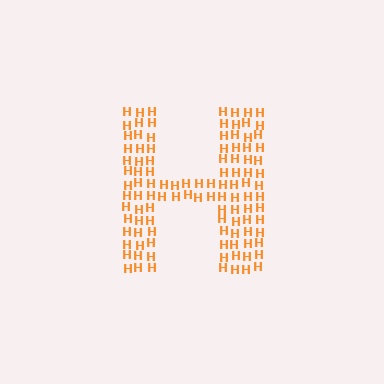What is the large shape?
The large shape is the letter H.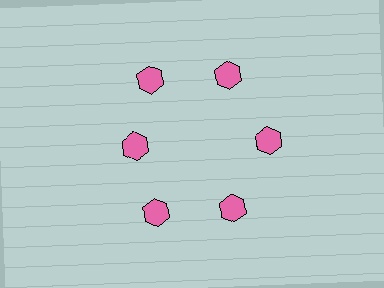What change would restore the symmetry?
The symmetry would be restored by moving it outward, back onto the ring so that all 6 hexagons sit at equal angles and equal distance from the center.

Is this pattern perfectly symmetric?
No. The 6 pink hexagons are arranged in a ring, but one element near the 9 o'clock position is pulled inward toward the center, breaking the 6-fold rotational symmetry.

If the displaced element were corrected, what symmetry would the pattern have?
It would have 6-fold rotational symmetry — the pattern would map onto itself every 60 degrees.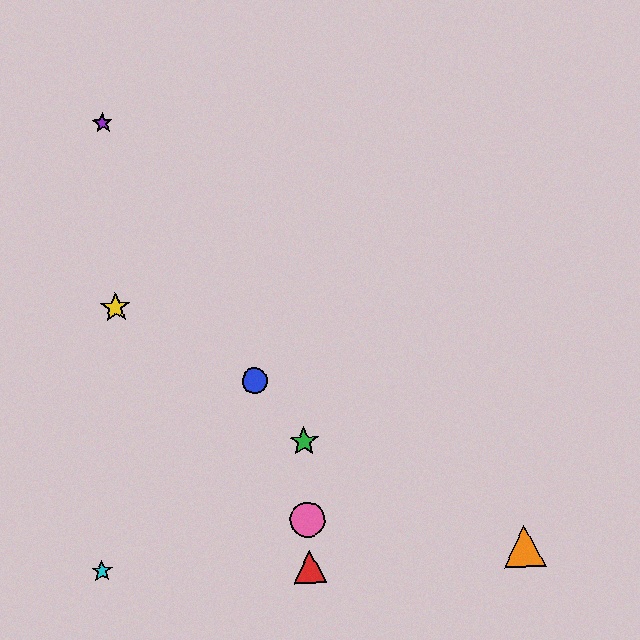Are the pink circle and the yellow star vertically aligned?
No, the pink circle is at x≈308 and the yellow star is at x≈115.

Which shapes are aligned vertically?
The red triangle, the green star, the pink circle are aligned vertically.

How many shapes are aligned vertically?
3 shapes (the red triangle, the green star, the pink circle) are aligned vertically.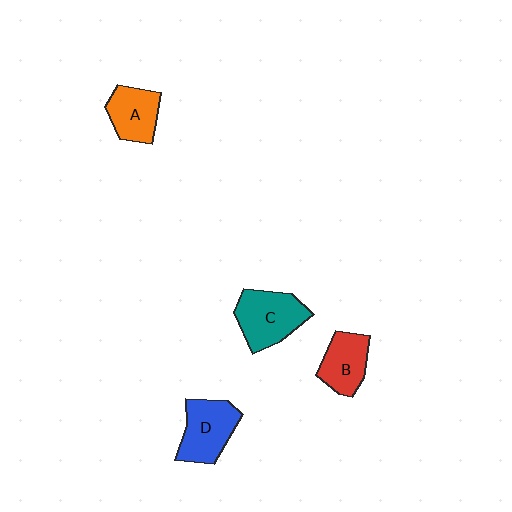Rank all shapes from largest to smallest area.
From largest to smallest: C (teal), D (blue), B (red), A (orange).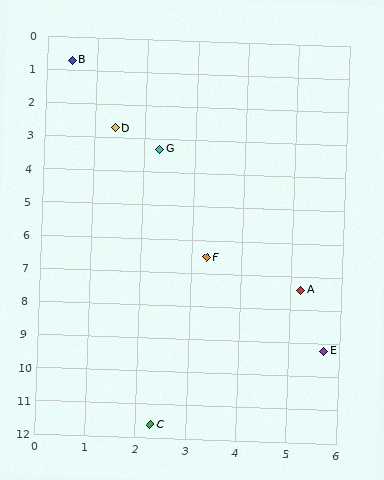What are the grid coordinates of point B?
Point B is at approximately (0.5, 0.7).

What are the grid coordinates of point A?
Point A is at approximately (5.2, 7.4).